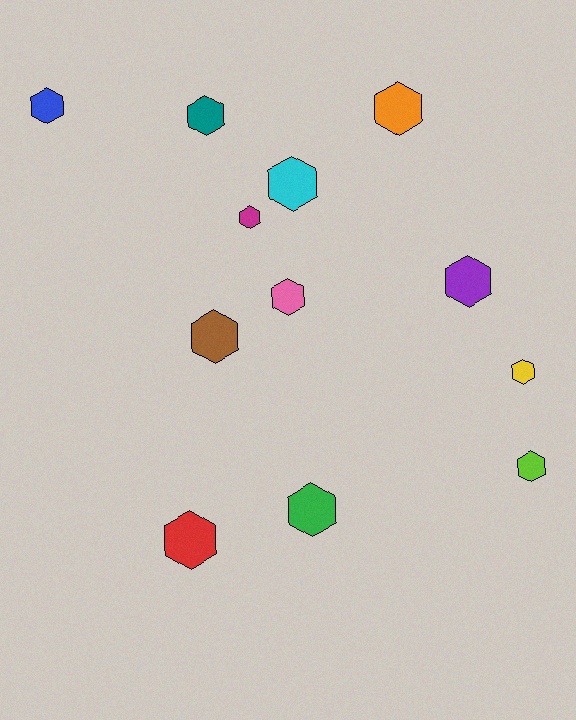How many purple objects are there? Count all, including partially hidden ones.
There is 1 purple object.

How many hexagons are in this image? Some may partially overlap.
There are 12 hexagons.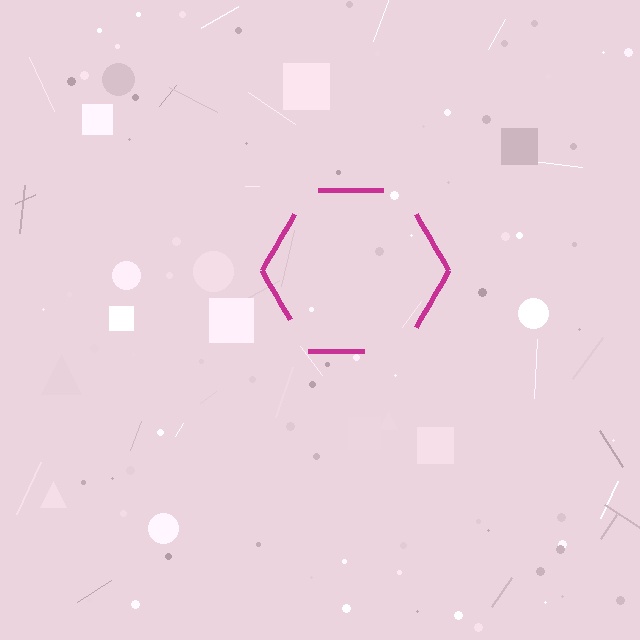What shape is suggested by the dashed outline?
The dashed outline suggests a hexagon.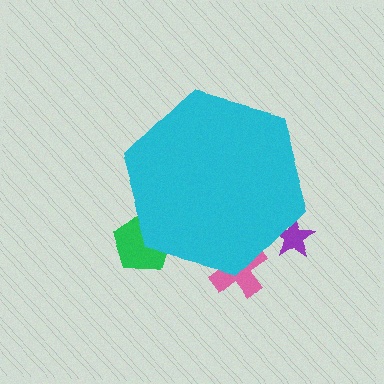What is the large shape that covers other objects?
A cyan hexagon.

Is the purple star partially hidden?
Yes, the purple star is partially hidden behind the cyan hexagon.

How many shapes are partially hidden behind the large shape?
3 shapes are partially hidden.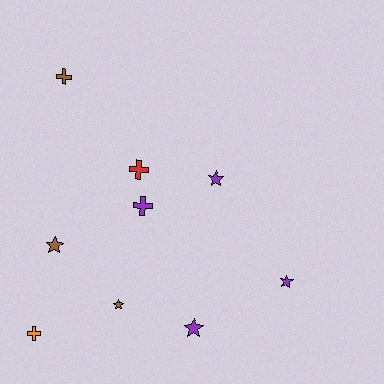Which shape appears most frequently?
Star, with 5 objects.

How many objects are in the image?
There are 9 objects.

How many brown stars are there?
There are 2 brown stars.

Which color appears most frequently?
Purple, with 4 objects.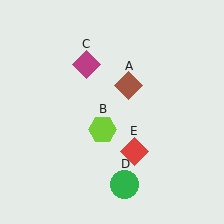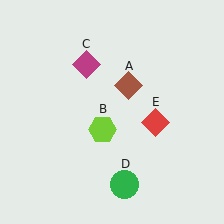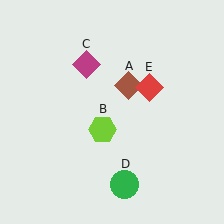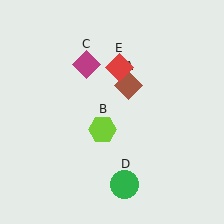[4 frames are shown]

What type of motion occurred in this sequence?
The red diamond (object E) rotated counterclockwise around the center of the scene.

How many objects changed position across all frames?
1 object changed position: red diamond (object E).